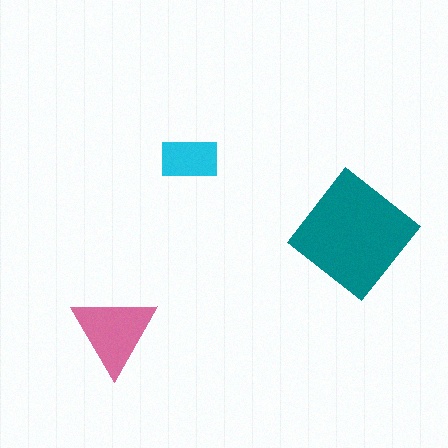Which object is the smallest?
The cyan rectangle.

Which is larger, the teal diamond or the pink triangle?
The teal diamond.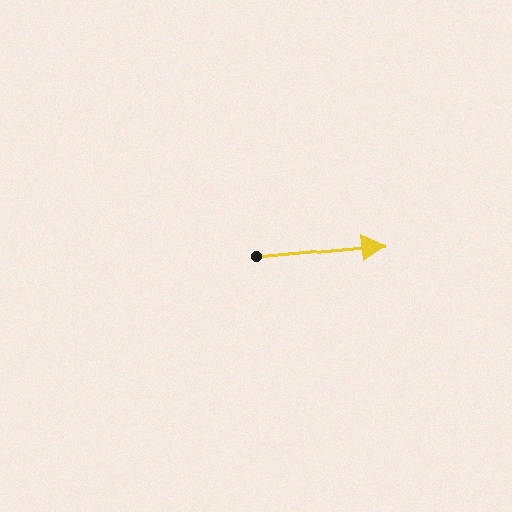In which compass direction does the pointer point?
East.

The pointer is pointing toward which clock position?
Roughly 3 o'clock.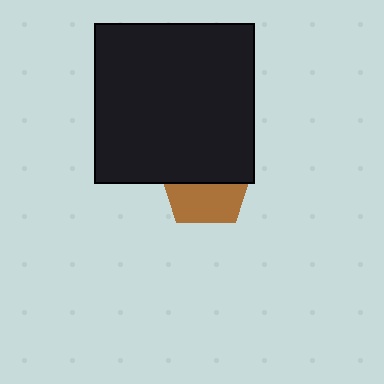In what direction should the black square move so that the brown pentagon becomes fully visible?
The black square should move up. That is the shortest direction to clear the overlap and leave the brown pentagon fully visible.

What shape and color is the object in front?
The object in front is a black square.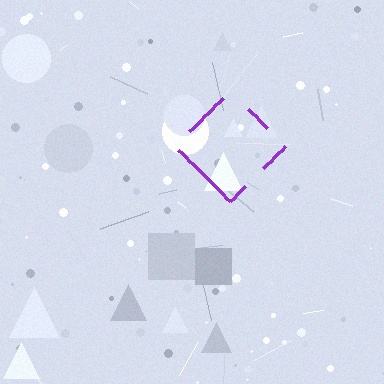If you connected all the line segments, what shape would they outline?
They would outline a diamond.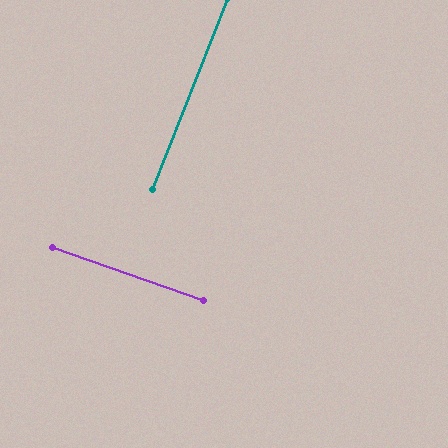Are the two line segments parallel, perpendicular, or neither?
Perpendicular — they meet at approximately 88°.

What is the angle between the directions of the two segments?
Approximately 88 degrees.